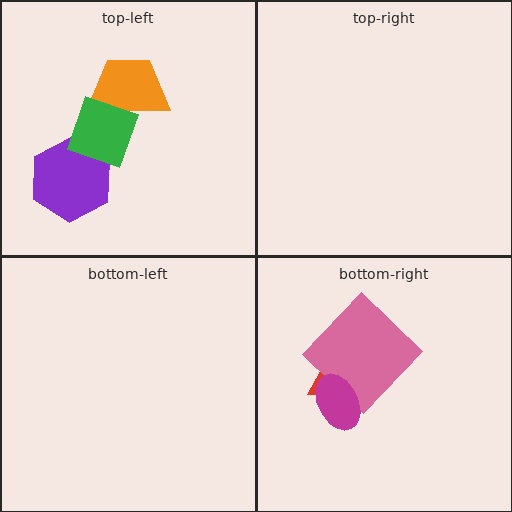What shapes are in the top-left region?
The orange trapezoid, the purple hexagon, the green diamond.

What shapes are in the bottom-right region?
The red triangle, the pink diamond, the magenta ellipse.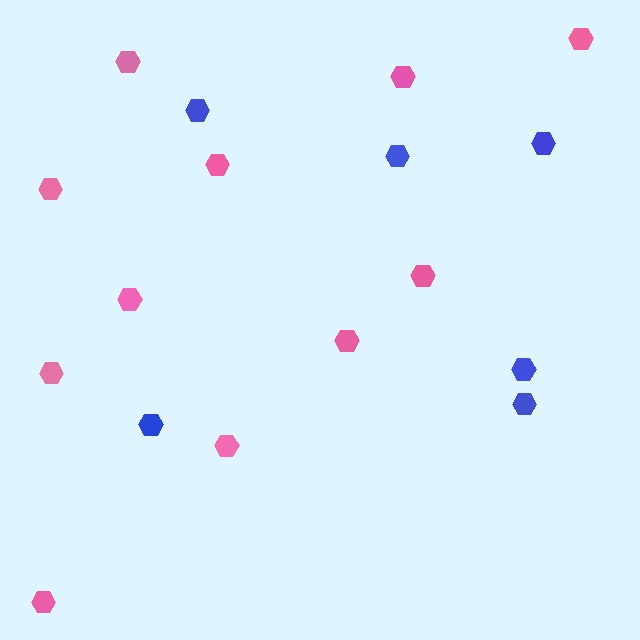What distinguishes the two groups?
There are 2 groups: one group of pink hexagons (11) and one group of blue hexagons (6).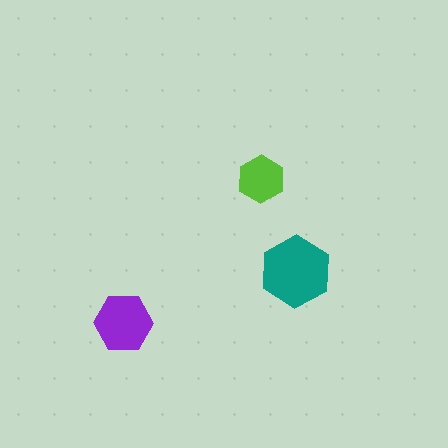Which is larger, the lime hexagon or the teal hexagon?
The teal one.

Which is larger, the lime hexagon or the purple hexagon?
The purple one.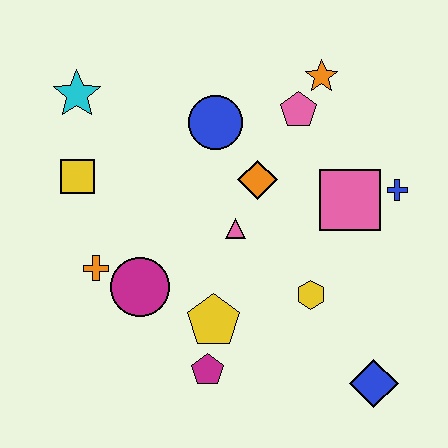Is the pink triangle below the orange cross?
No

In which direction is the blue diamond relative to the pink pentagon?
The blue diamond is below the pink pentagon.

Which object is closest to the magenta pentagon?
The yellow pentagon is closest to the magenta pentagon.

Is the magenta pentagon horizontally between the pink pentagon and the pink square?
No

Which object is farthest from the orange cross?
The blue cross is farthest from the orange cross.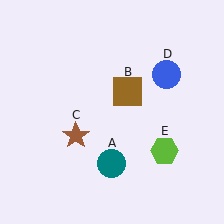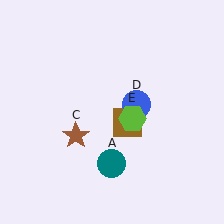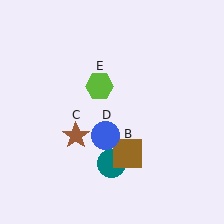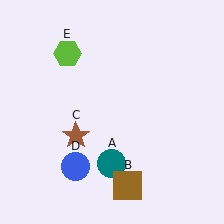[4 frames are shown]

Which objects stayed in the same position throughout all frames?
Teal circle (object A) and brown star (object C) remained stationary.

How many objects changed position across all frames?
3 objects changed position: brown square (object B), blue circle (object D), lime hexagon (object E).